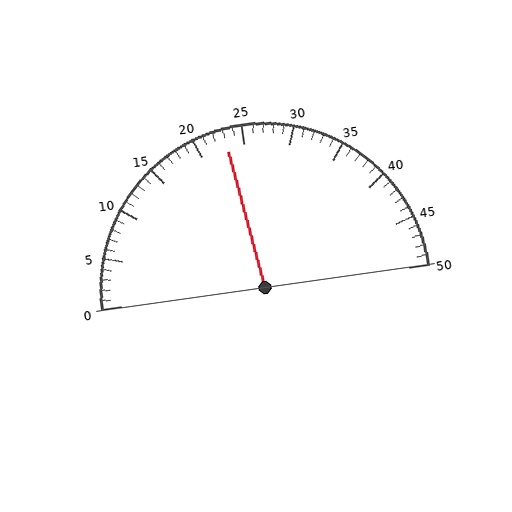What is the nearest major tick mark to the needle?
The nearest major tick mark is 25.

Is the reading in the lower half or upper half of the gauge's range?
The reading is in the lower half of the range (0 to 50).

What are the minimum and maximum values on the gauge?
The gauge ranges from 0 to 50.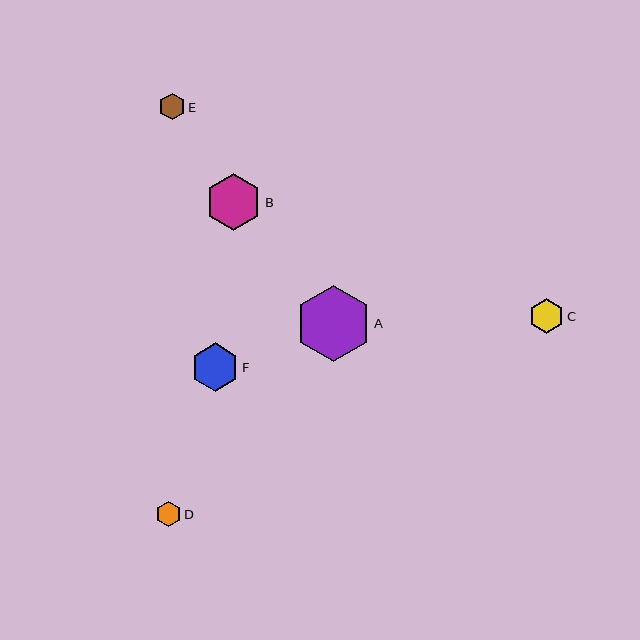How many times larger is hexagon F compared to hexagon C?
Hexagon F is approximately 1.4 times the size of hexagon C.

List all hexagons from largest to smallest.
From largest to smallest: A, B, F, C, E, D.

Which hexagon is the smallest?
Hexagon D is the smallest with a size of approximately 25 pixels.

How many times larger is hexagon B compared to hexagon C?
Hexagon B is approximately 1.6 times the size of hexagon C.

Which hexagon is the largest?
Hexagon A is the largest with a size of approximately 76 pixels.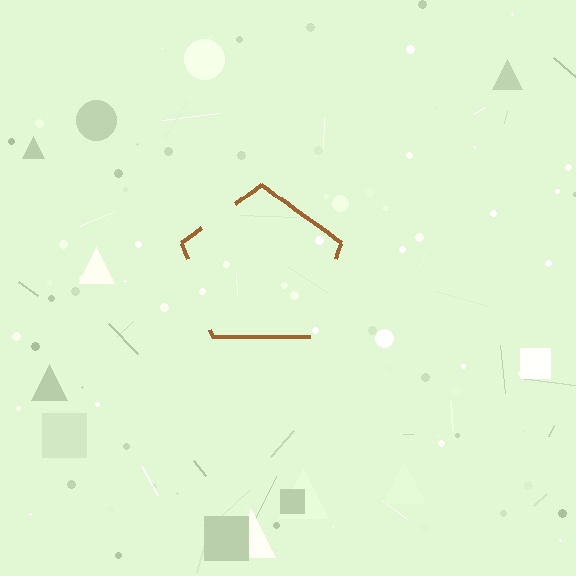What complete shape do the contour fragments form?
The contour fragments form a pentagon.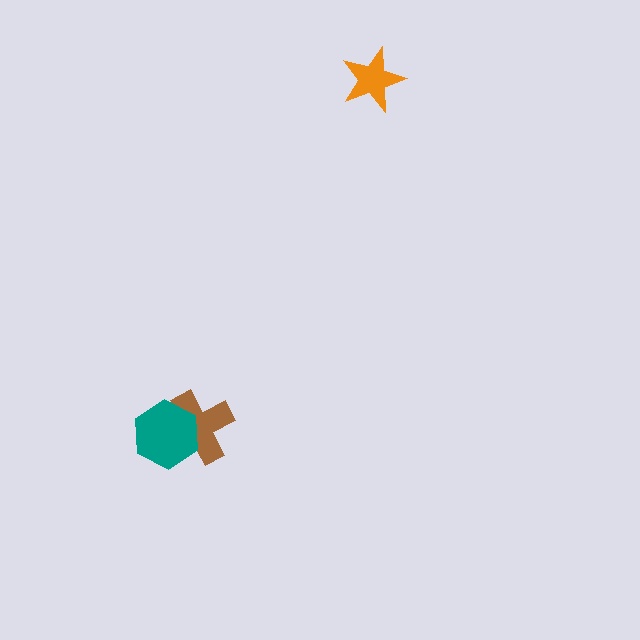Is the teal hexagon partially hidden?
No, no other shape covers it.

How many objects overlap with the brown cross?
1 object overlaps with the brown cross.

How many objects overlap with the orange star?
0 objects overlap with the orange star.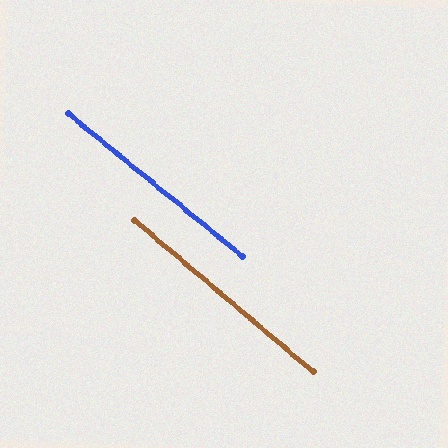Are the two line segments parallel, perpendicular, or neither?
Parallel — their directions differ by only 1.0°.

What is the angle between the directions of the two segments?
Approximately 1 degree.